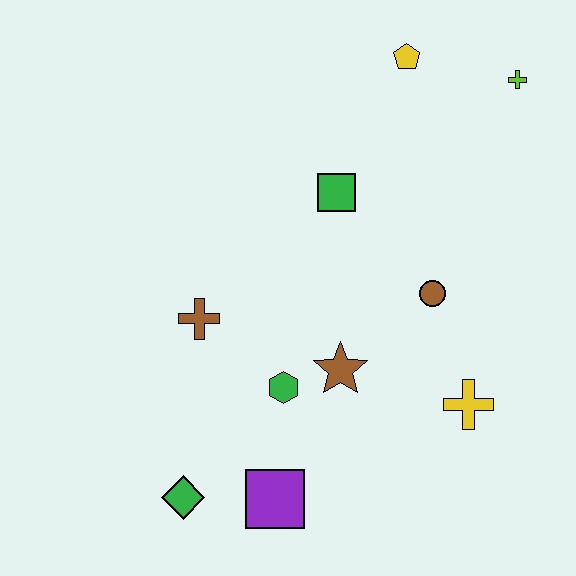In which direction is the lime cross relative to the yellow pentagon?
The lime cross is to the right of the yellow pentagon.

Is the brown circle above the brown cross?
Yes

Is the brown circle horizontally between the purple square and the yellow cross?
Yes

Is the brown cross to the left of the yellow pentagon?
Yes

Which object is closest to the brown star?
The green hexagon is closest to the brown star.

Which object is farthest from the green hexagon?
The lime cross is farthest from the green hexagon.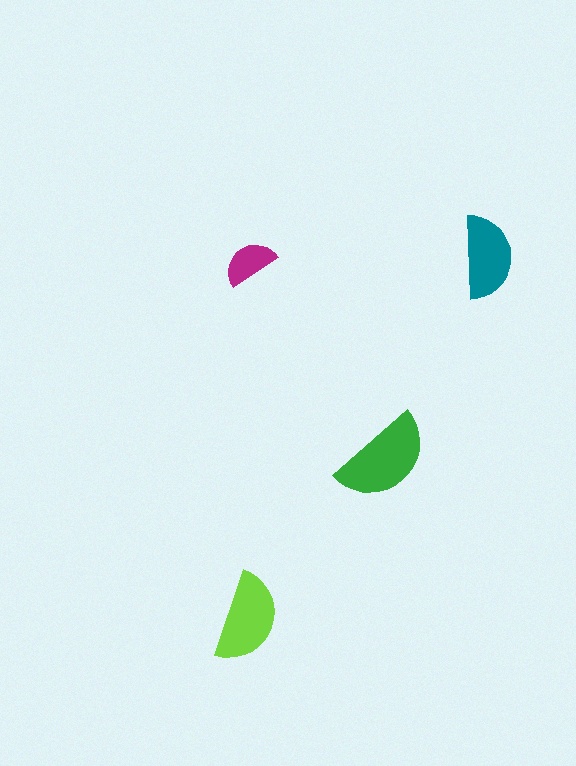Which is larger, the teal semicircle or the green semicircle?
The green one.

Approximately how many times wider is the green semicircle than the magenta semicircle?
About 2 times wider.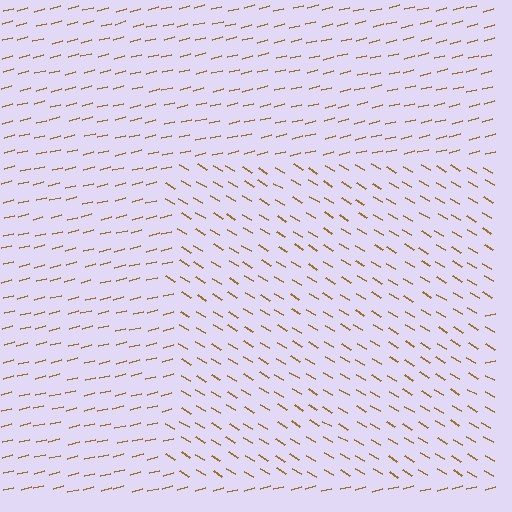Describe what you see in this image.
The image is filled with small brown line segments. A rectangle region in the image has lines oriented differently from the surrounding lines, creating a visible texture boundary.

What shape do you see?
I see a rectangle.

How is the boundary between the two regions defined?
The boundary is defined purely by a change in line orientation (approximately 45 degrees difference). All lines are the same color and thickness.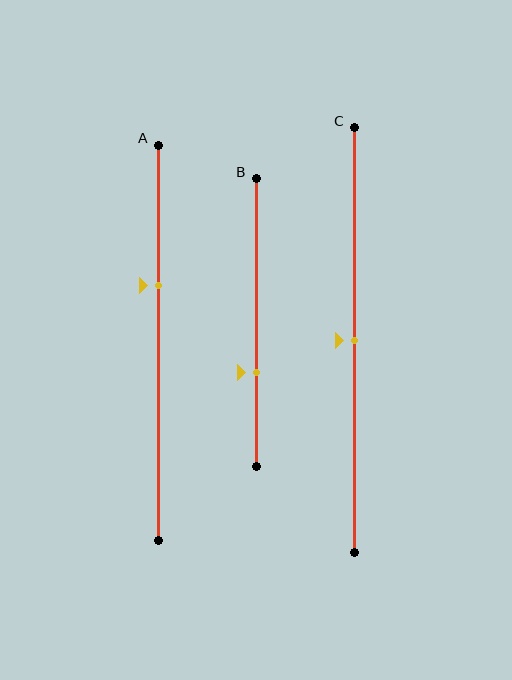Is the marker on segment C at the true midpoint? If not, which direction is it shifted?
Yes, the marker on segment C is at the true midpoint.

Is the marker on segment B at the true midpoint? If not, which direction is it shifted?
No, the marker on segment B is shifted downward by about 17% of the segment length.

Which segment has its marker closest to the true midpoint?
Segment C has its marker closest to the true midpoint.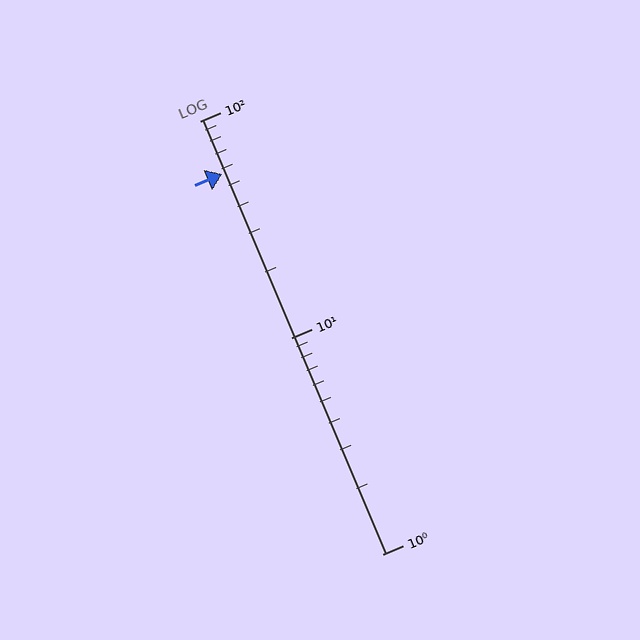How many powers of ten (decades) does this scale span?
The scale spans 2 decades, from 1 to 100.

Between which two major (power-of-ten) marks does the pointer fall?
The pointer is between 10 and 100.